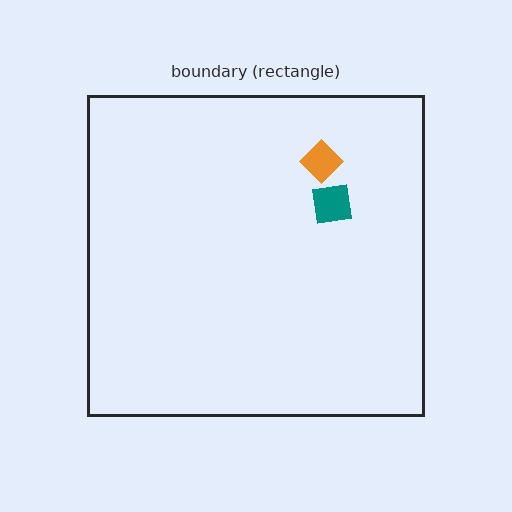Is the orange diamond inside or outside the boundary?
Inside.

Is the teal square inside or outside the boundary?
Inside.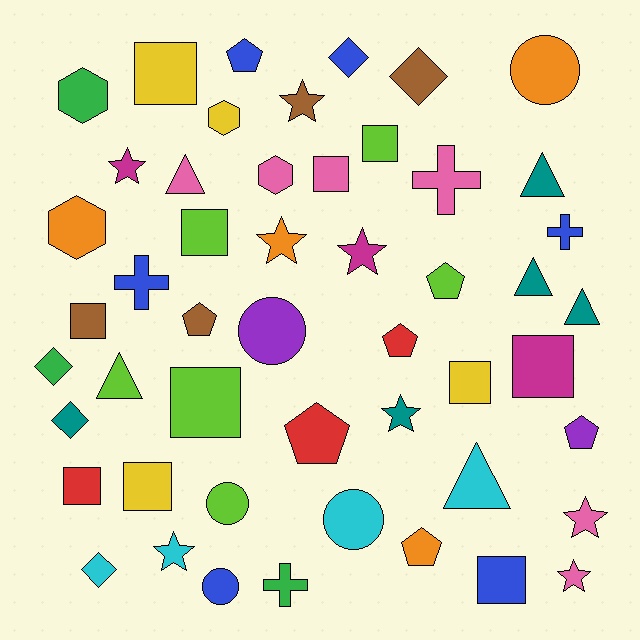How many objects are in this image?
There are 50 objects.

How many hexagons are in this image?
There are 4 hexagons.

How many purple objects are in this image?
There are 2 purple objects.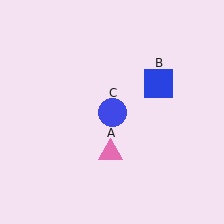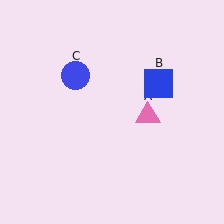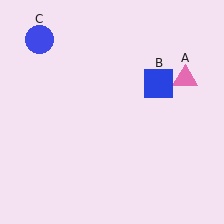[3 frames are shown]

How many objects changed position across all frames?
2 objects changed position: pink triangle (object A), blue circle (object C).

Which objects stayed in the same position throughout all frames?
Blue square (object B) remained stationary.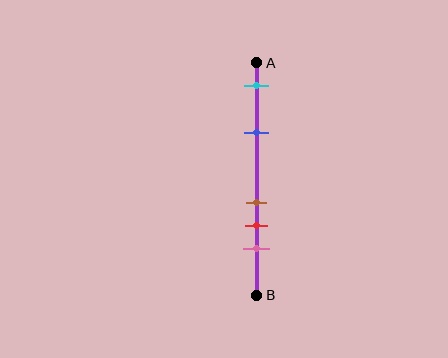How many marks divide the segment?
There are 5 marks dividing the segment.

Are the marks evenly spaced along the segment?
No, the marks are not evenly spaced.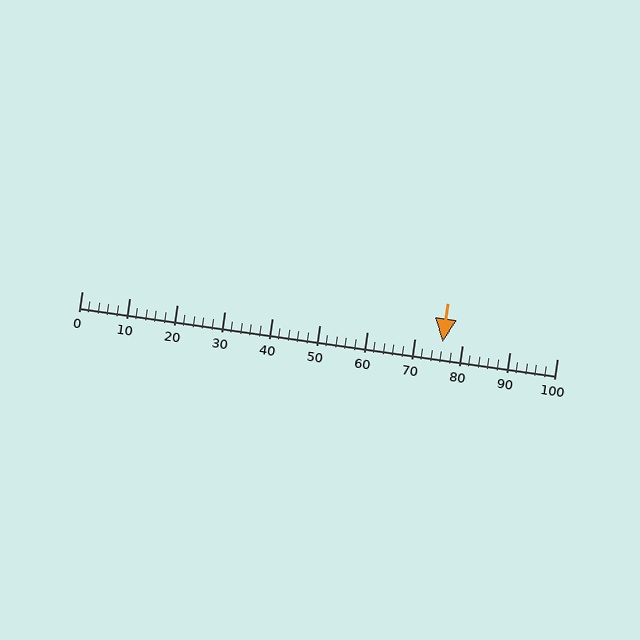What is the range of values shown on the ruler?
The ruler shows values from 0 to 100.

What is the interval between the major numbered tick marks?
The major tick marks are spaced 10 units apart.